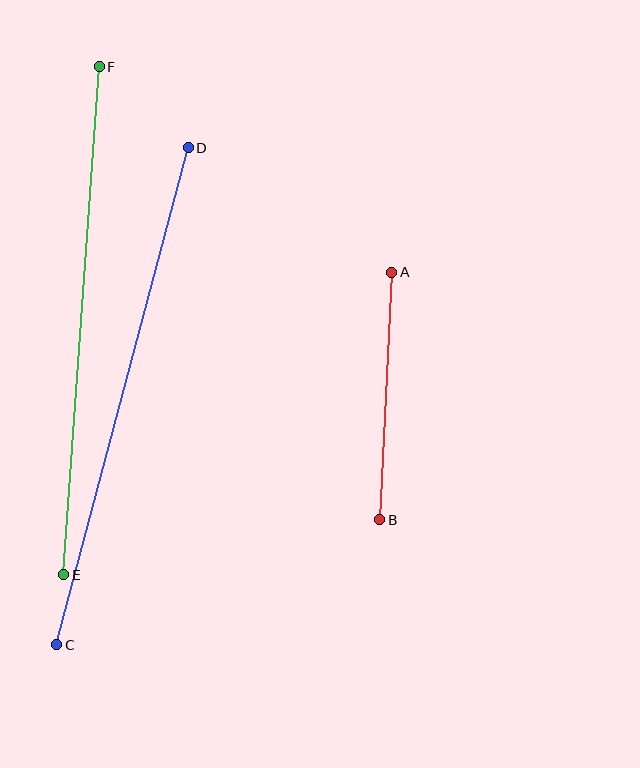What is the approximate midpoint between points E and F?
The midpoint is at approximately (82, 321) pixels.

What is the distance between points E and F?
The distance is approximately 509 pixels.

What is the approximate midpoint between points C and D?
The midpoint is at approximately (122, 396) pixels.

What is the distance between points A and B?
The distance is approximately 247 pixels.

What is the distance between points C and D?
The distance is approximately 514 pixels.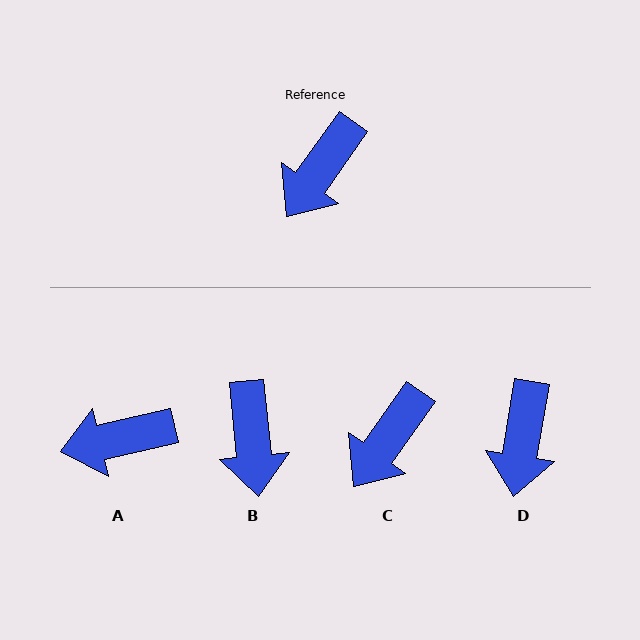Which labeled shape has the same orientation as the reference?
C.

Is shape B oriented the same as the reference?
No, it is off by about 41 degrees.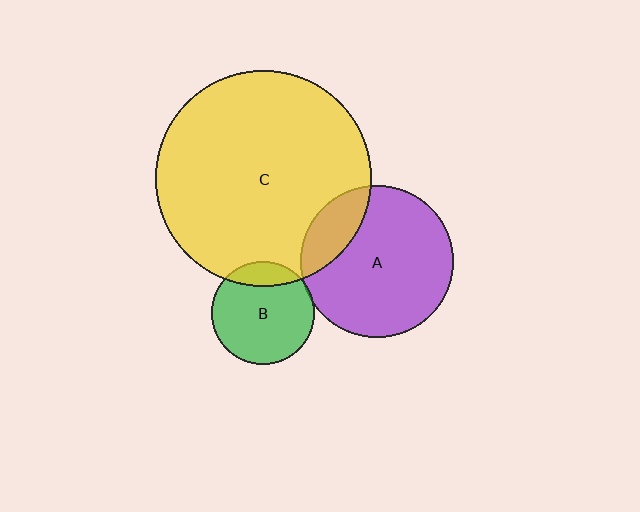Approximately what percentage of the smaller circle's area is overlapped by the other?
Approximately 15%.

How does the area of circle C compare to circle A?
Approximately 2.0 times.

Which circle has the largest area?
Circle C (yellow).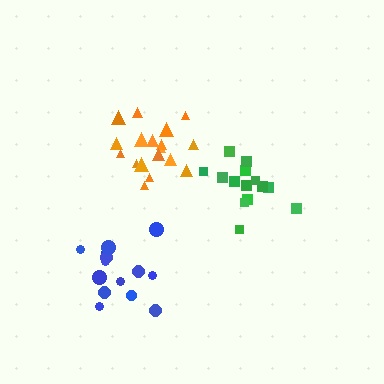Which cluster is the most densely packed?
Orange.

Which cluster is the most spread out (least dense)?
Green.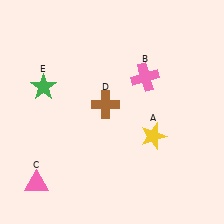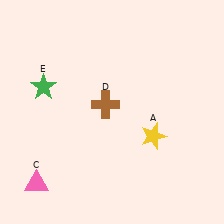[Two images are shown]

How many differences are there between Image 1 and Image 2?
There is 1 difference between the two images.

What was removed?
The pink cross (B) was removed in Image 2.